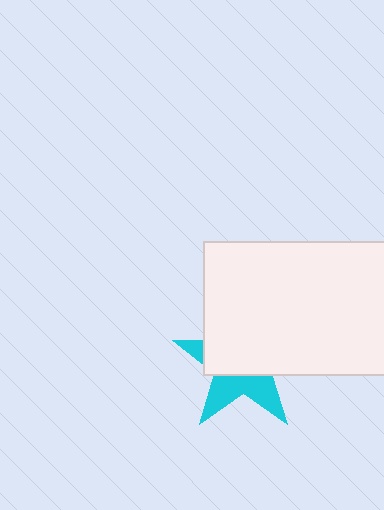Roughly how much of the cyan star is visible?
A small part of it is visible (roughly 40%).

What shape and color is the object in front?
The object in front is a white rectangle.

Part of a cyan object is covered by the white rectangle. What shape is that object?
It is a star.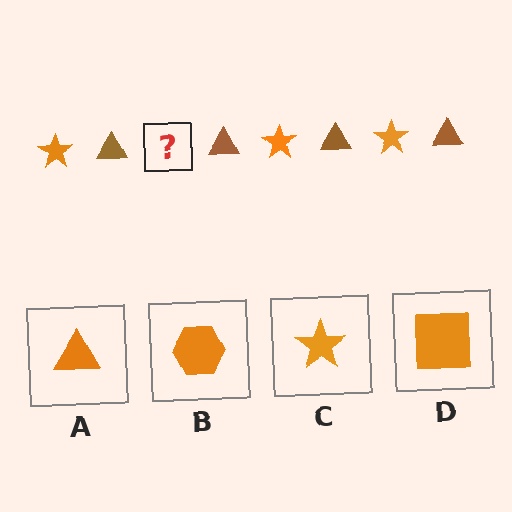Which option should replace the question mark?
Option C.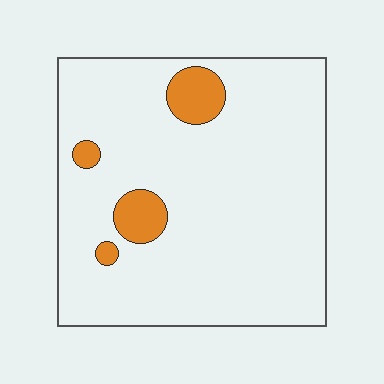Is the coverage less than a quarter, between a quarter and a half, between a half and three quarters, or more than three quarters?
Less than a quarter.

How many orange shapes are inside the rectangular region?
4.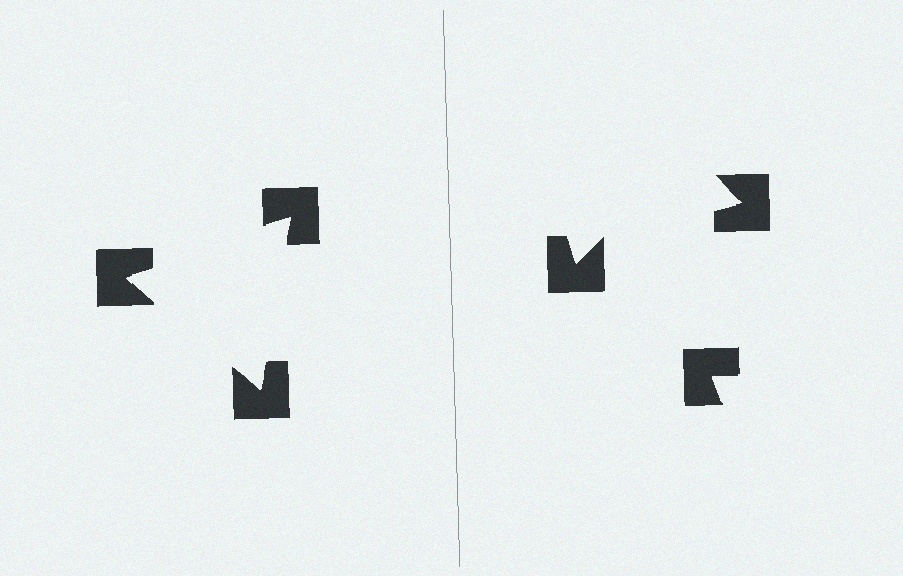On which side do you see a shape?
An illusory triangle appears on the left side. On the right side the wedge cuts are rotated, so no coherent shape forms.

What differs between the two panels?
The notched squares are positioned identically on both sides; only the wedge orientations differ. On the left they align to a triangle; on the right they are misaligned.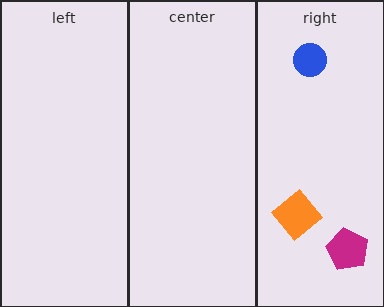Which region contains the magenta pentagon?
The right region.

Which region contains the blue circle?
The right region.